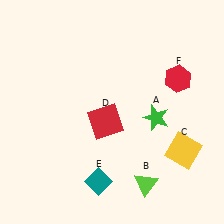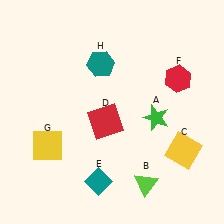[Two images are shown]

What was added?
A yellow square (G), a teal hexagon (H) were added in Image 2.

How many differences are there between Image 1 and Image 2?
There are 2 differences between the two images.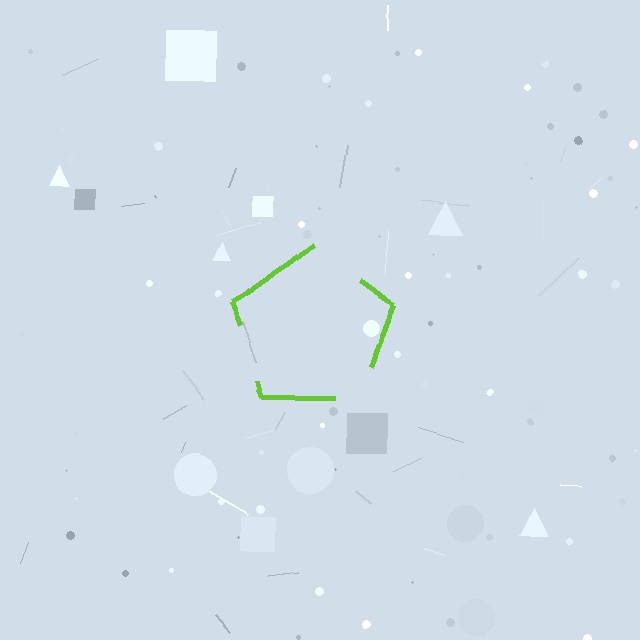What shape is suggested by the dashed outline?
The dashed outline suggests a pentagon.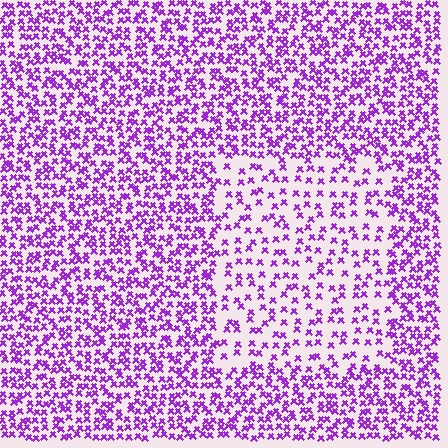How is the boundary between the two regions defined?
The boundary is defined by a change in element density (approximately 2.0x ratio). All elements are the same color, size, and shape.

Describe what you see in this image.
The image contains small purple elements arranged at two different densities. A rectangle-shaped region is visible where the elements are less densely packed than the surrounding area.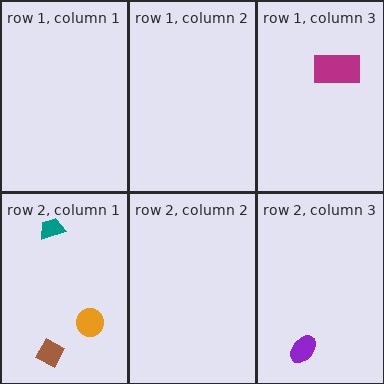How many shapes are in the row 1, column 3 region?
1.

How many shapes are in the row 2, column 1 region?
3.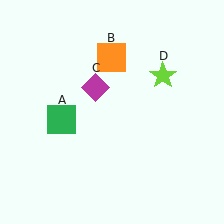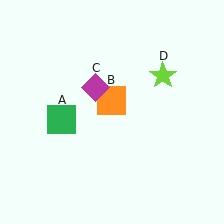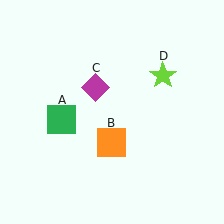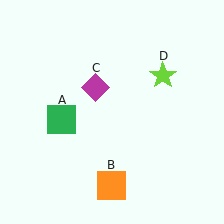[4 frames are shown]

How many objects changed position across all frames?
1 object changed position: orange square (object B).